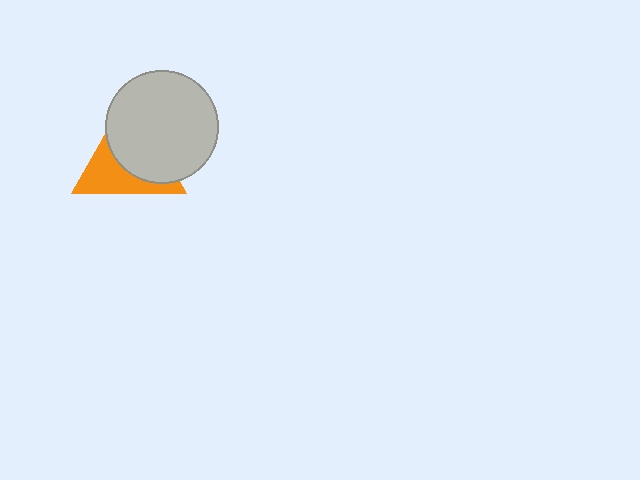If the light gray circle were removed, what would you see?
You would see the complete orange triangle.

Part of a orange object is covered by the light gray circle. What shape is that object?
It is a triangle.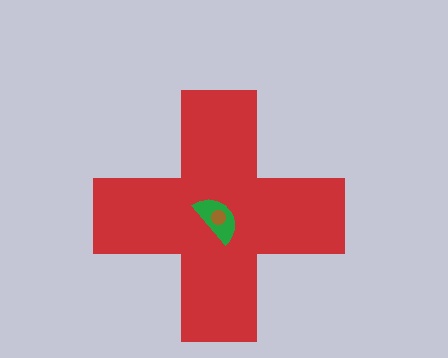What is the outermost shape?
The red cross.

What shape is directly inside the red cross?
The green semicircle.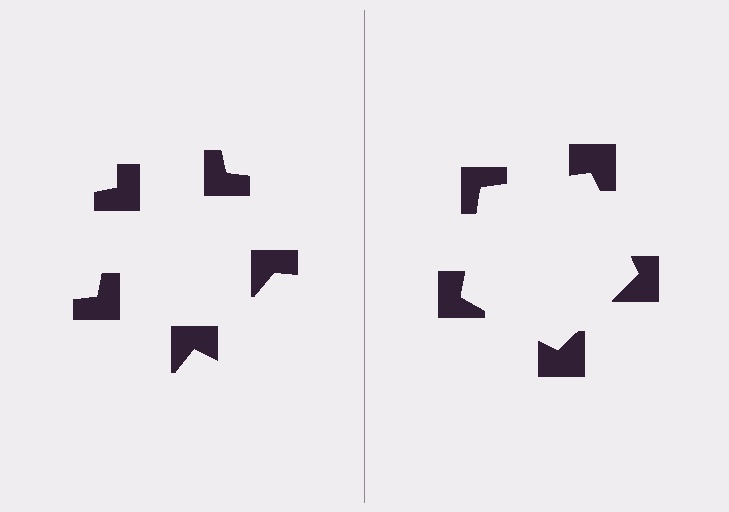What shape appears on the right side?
An illusory pentagon.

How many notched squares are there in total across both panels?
10 — 5 on each side.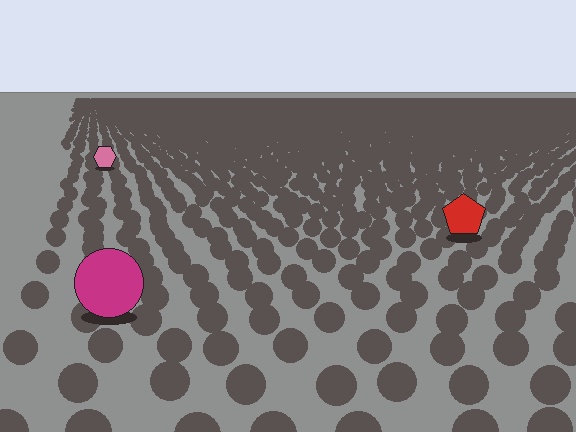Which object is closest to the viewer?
The magenta circle is closest. The texture marks near it are larger and more spread out.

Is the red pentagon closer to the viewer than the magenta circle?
No. The magenta circle is closer — you can tell from the texture gradient: the ground texture is coarser near it.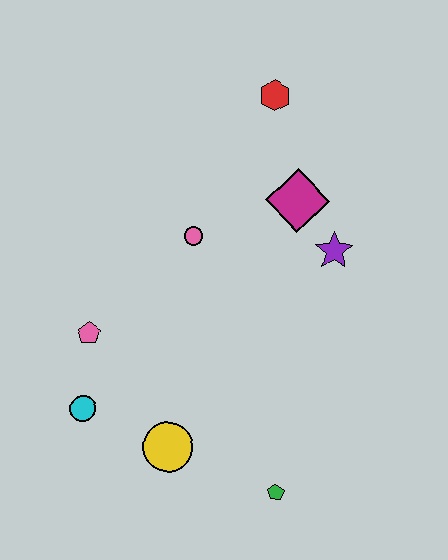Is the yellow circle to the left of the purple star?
Yes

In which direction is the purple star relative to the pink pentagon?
The purple star is to the right of the pink pentagon.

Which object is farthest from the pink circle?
The green pentagon is farthest from the pink circle.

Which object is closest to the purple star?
The magenta diamond is closest to the purple star.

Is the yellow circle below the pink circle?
Yes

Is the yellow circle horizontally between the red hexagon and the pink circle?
No